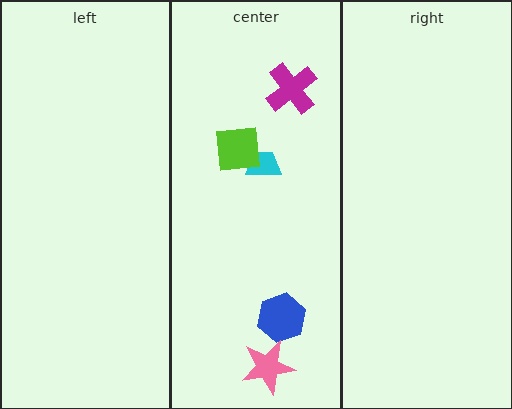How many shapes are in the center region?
5.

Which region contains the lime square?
The center region.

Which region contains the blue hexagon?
The center region.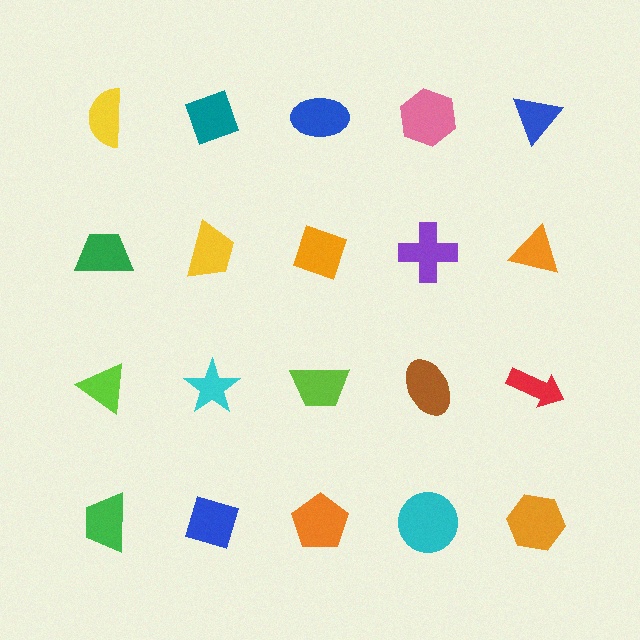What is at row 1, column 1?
A yellow semicircle.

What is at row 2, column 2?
A yellow trapezoid.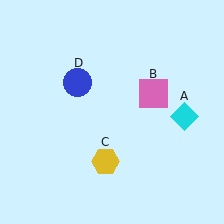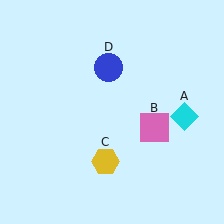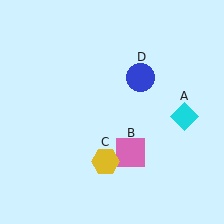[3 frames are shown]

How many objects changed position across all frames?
2 objects changed position: pink square (object B), blue circle (object D).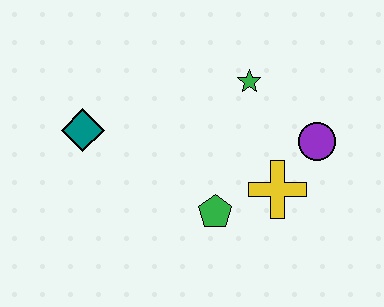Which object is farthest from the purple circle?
The teal diamond is farthest from the purple circle.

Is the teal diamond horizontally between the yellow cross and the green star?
No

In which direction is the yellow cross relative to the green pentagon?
The yellow cross is to the right of the green pentagon.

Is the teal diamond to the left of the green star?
Yes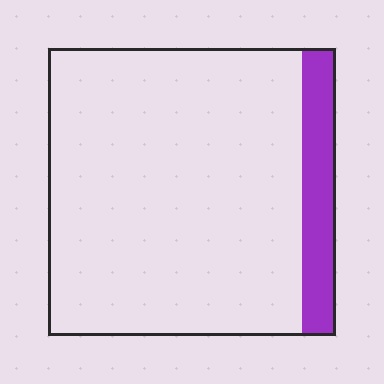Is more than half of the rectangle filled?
No.